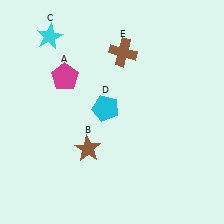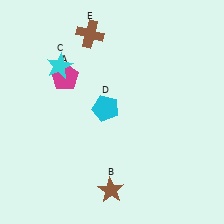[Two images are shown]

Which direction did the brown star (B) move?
The brown star (B) moved down.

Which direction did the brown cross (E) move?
The brown cross (E) moved left.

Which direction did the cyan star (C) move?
The cyan star (C) moved down.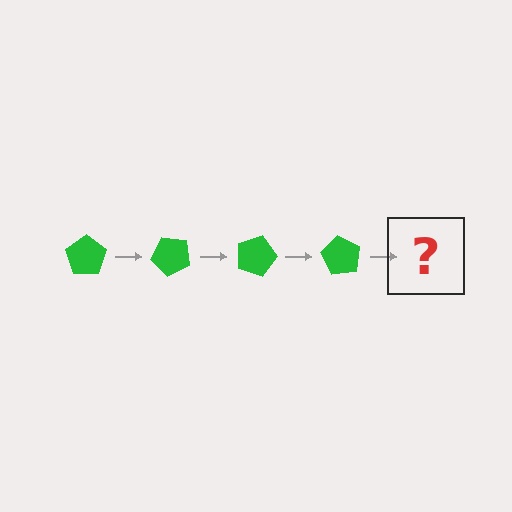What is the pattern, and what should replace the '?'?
The pattern is that the pentagon rotates 45 degrees each step. The '?' should be a green pentagon rotated 180 degrees.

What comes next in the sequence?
The next element should be a green pentagon rotated 180 degrees.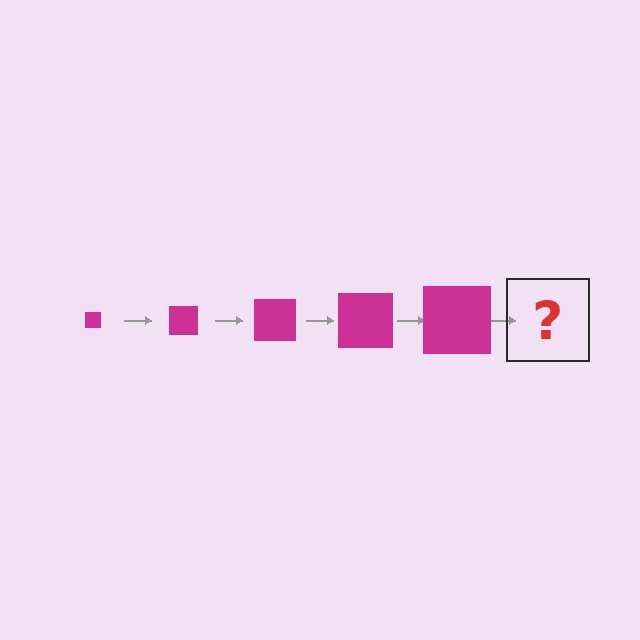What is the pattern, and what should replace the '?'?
The pattern is that the square gets progressively larger each step. The '?' should be a magenta square, larger than the previous one.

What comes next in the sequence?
The next element should be a magenta square, larger than the previous one.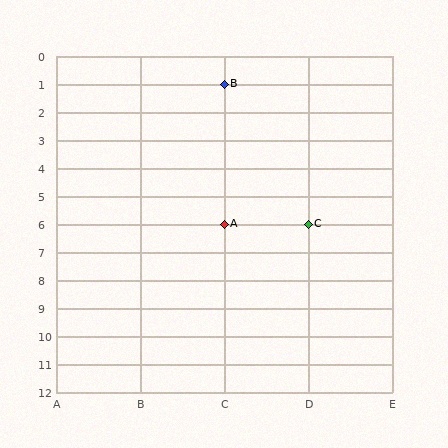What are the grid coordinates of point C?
Point C is at grid coordinates (D, 6).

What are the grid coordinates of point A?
Point A is at grid coordinates (C, 6).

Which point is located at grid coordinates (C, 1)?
Point B is at (C, 1).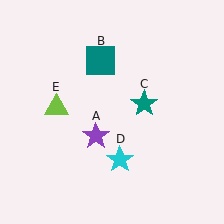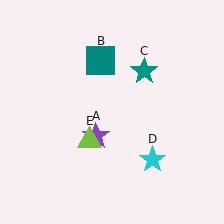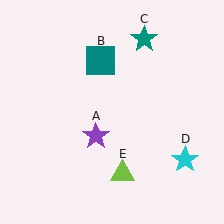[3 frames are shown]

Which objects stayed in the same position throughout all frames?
Purple star (object A) and teal square (object B) remained stationary.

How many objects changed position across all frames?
3 objects changed position: teal star (object C), cyan star (object D), lime triangle (object E).